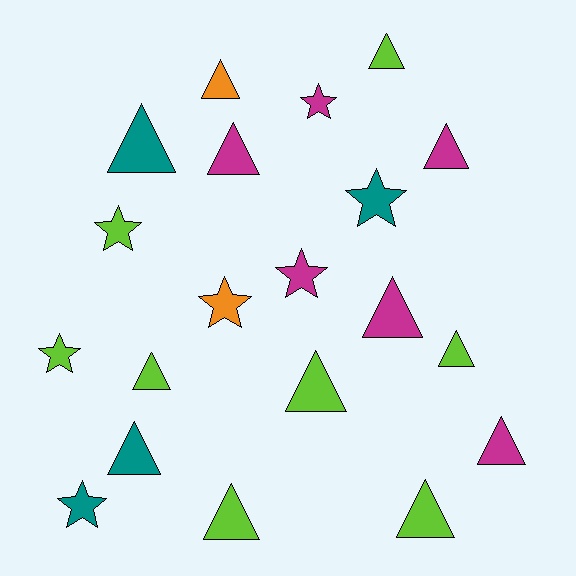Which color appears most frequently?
Lime, with 8 objects.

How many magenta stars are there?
There are 2 magenta stars.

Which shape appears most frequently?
Triangle, with 13 objects.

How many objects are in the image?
There are 20 objects.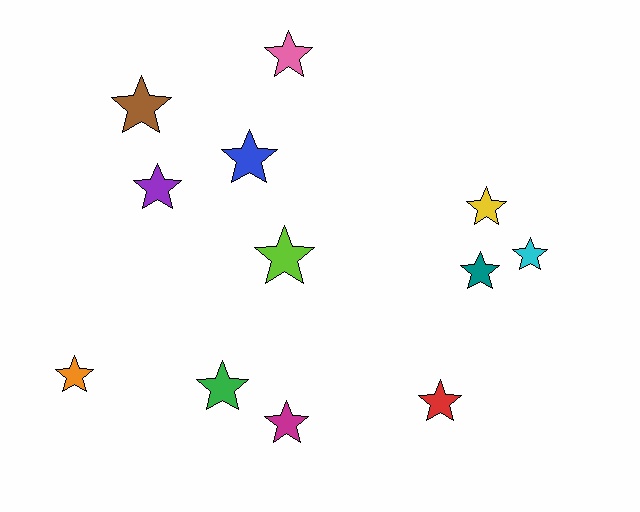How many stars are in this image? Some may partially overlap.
There are 12 stars.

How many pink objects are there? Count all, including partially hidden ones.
There is 1 pink object.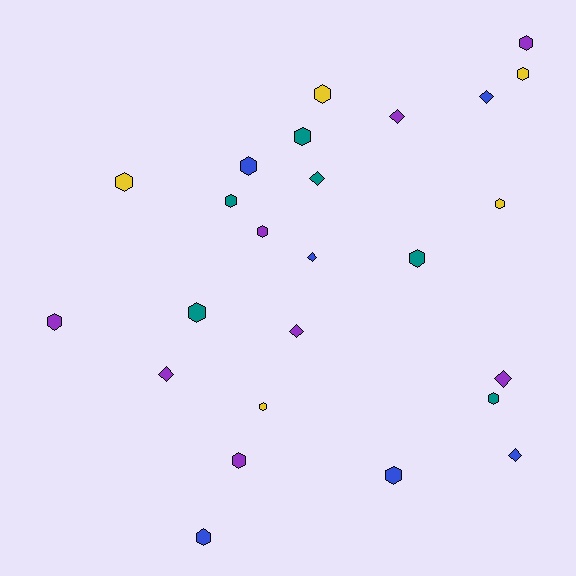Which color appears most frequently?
Purple, with 8 objects.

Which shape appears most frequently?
Hexagon, with 17 objects.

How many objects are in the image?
There are 25 objects.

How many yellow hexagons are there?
There are 5 yellow hexagons.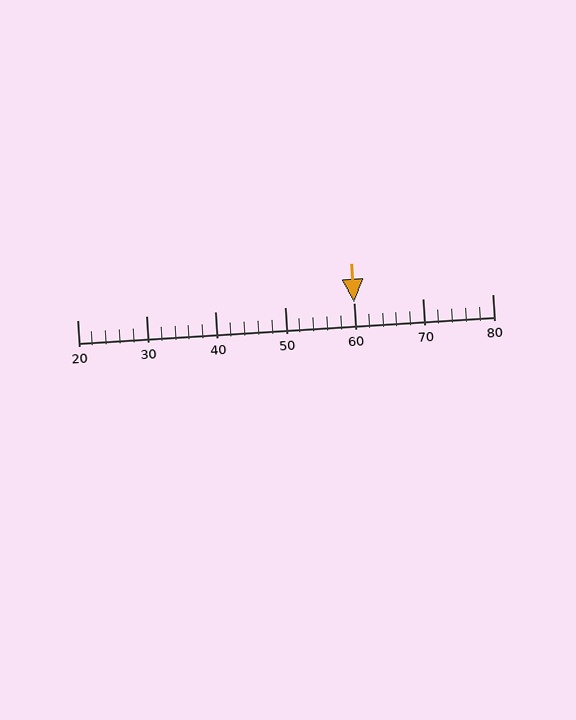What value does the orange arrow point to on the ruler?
The orange arrow points to approximately 60.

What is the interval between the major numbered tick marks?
The major tick marks are spaced 10 units apart.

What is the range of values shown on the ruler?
The ruler shows values from 20 to 80.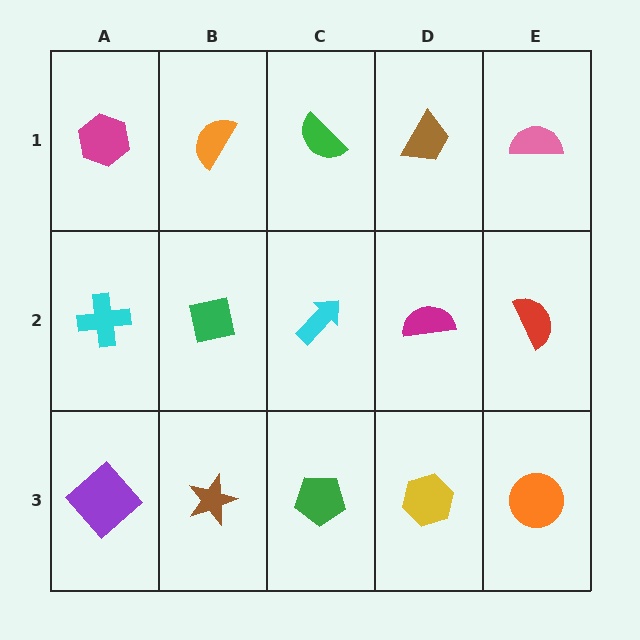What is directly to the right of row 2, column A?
A green square.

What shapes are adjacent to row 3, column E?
A red semicircle (row 2, column E), a yellow hexagon (row 3, column D).